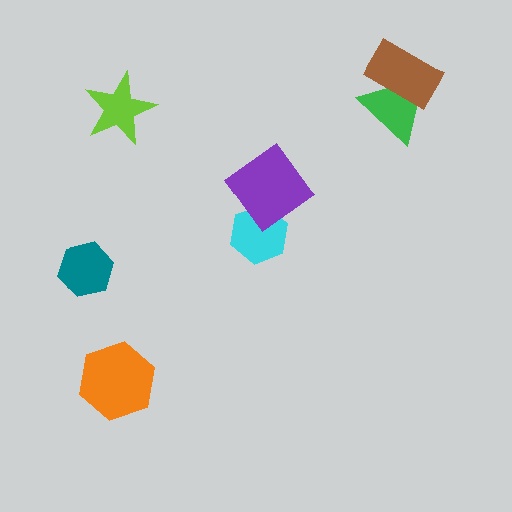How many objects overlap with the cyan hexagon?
1 object overlaps with the cyan hexagon.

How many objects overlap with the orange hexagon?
0 objects overlap with the orange hexagon.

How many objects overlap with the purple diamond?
1 object overlaps with the purple diamond.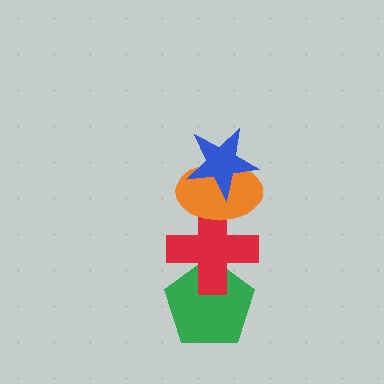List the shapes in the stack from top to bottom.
From top to bottom: the blue star, the orange ellipse, the red cross, the green pentagon.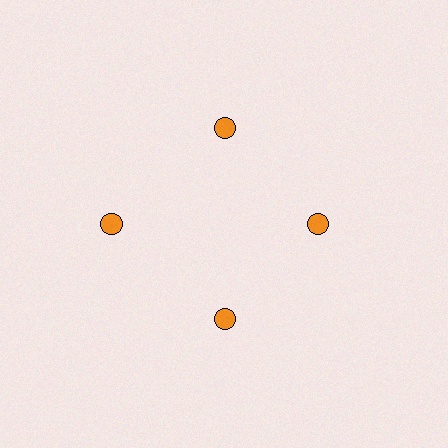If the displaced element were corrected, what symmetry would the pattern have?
It would have 4-fold rotational symmetry — the pattern would map onto itself every 90 degrees.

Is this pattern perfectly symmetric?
No. The 4 orange circles are arranged in a ring, but one element near the 9 o'clock position is pushed outward from the center, breaking the 4-fold rotational symmetry.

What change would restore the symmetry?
The symmetry would be restored by moving it inward, back onto the ring so that all 4 circles sit at equal angles and equal distance from the center.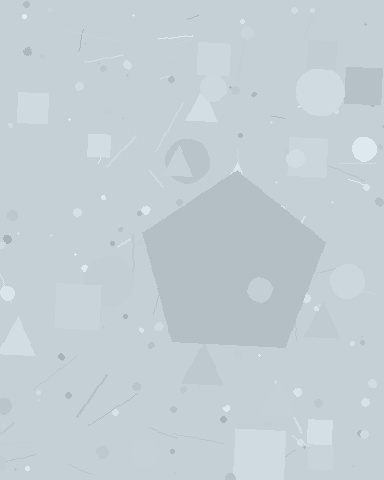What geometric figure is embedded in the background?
A pentagon is embedded in the background.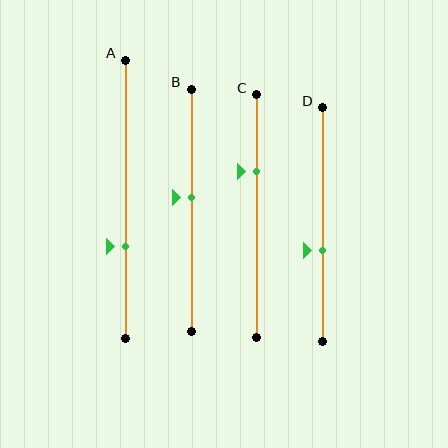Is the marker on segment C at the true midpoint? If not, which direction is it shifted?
No, the marker on segment C is shifted upward by about 19% of the segment length.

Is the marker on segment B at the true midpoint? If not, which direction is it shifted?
No, the marker on segment B is shifted upward by about 5% of the segment length.